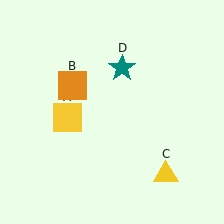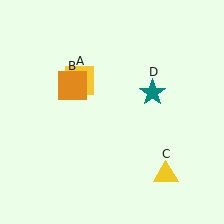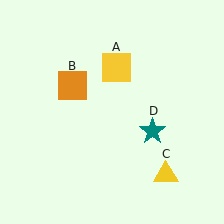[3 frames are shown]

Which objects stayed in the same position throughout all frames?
Orange square (object B) and yellow triangle (object C) remained stationary.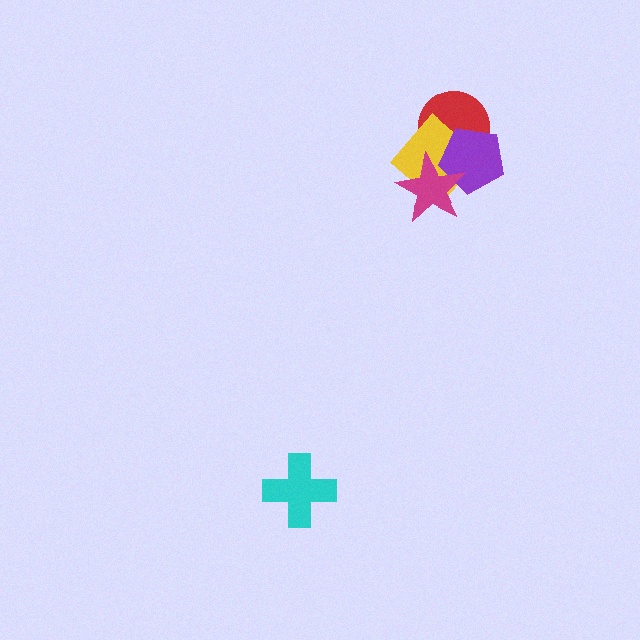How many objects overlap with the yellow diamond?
3 objects overlap with the yellow diamond.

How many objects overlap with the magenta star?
2 objects overlap with the magenta star.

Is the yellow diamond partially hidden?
Yes, it is partially covered by another shape.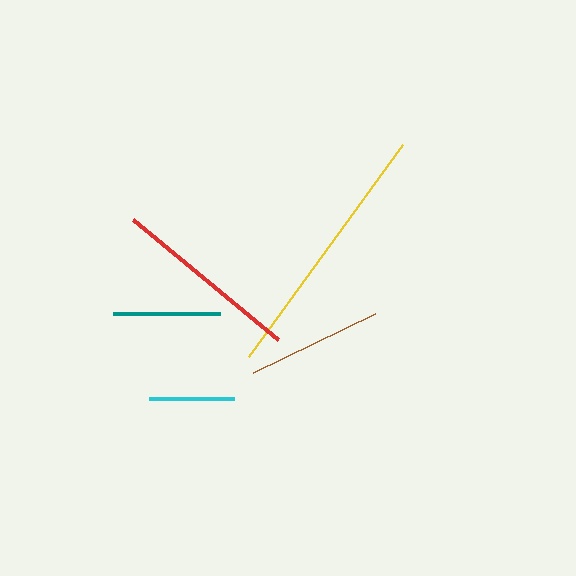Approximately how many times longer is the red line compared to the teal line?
The red line is approximately 1.8 times the length of the teal line.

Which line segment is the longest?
The yellow line is the longest at approximately 261 pixels.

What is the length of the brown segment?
The brown segment is approximately 135 pixels long.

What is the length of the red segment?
The red segment is approximately 188 pixels long.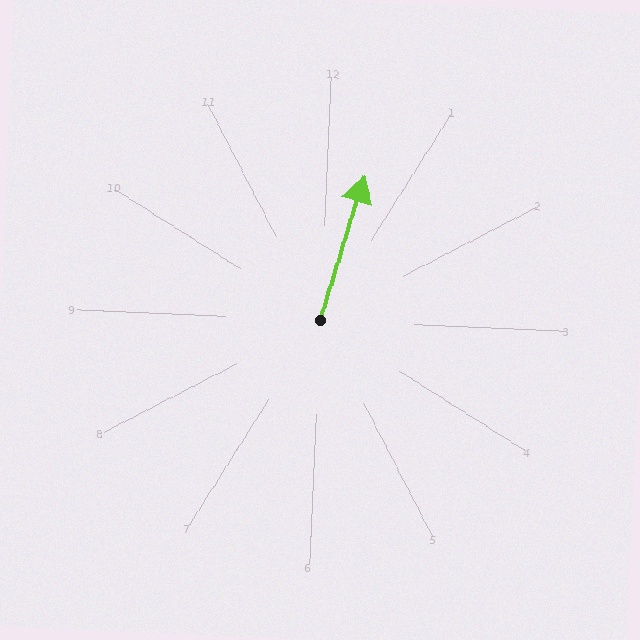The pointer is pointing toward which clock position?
Roughly 12 o'clock.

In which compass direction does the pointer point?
North.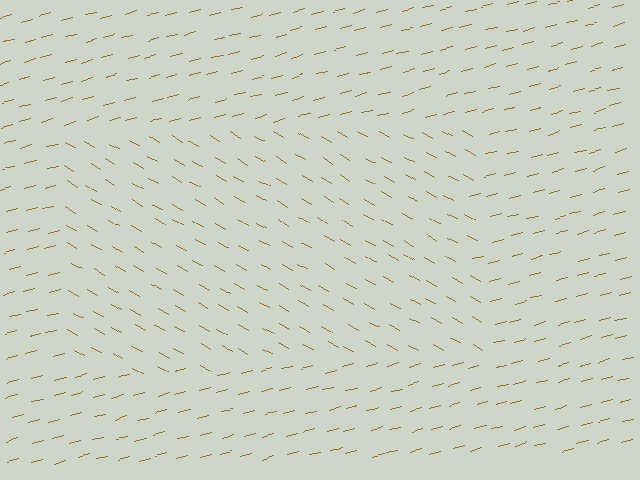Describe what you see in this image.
The image is filled with small brown line segments. A rectangle region in the image has lines oriented differently from the surrounding lines, creating a visible texture boundary.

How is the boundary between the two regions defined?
The boundary is defined purely by a change in line orientation (approximately 45 degrees difference). All lines are the same color and thickness.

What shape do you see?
I see a rectangle.